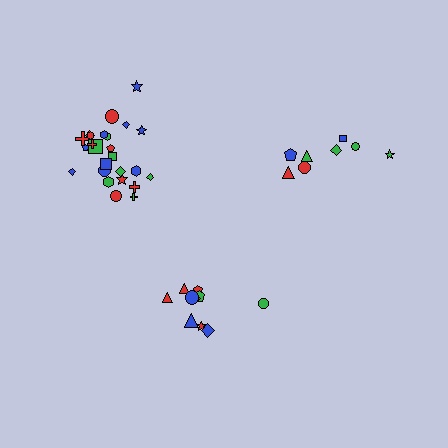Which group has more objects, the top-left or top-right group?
The top-left group.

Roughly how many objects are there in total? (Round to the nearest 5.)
Roughly 45 objects in total.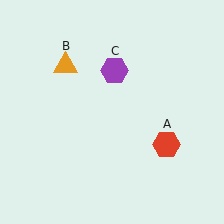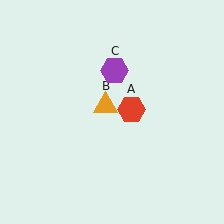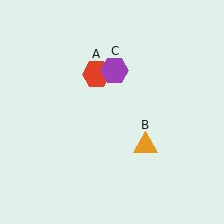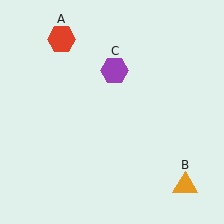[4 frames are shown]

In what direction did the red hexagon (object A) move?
The red hexagon (object A) moved up and to the left.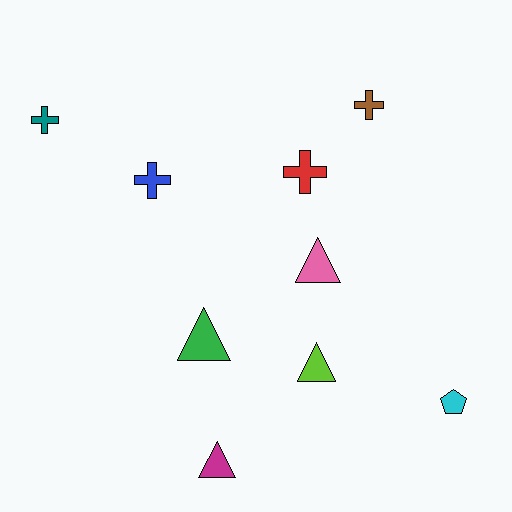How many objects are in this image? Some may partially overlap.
There are 9 objects.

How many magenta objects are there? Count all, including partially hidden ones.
There is 1 magenta object.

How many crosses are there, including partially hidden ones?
There are 4 crosses.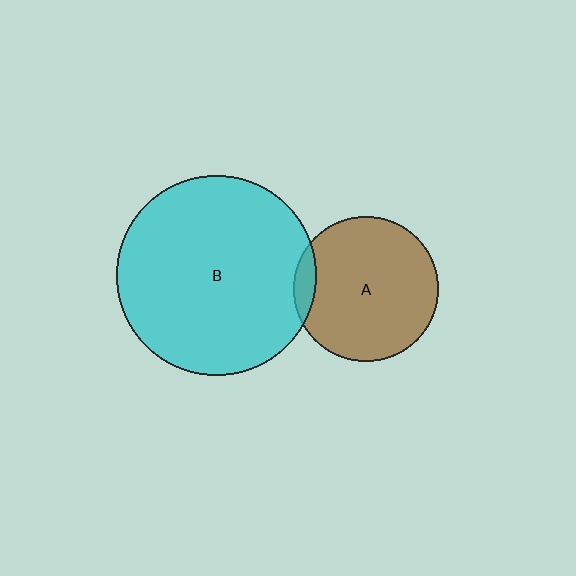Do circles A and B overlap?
Yes.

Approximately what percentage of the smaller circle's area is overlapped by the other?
Approximately 5%.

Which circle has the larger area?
Circle B (cyan).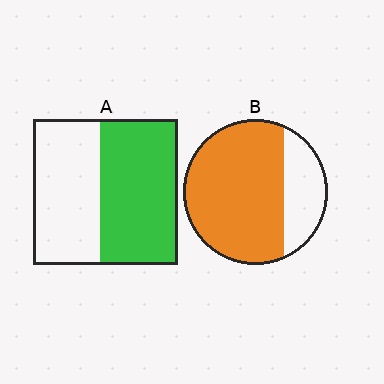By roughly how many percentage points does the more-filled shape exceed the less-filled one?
By roughly 20 percentage points (B over A).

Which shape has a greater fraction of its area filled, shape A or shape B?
Shape B.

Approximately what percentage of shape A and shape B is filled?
A is approximately 55% and B is approximately 75%.